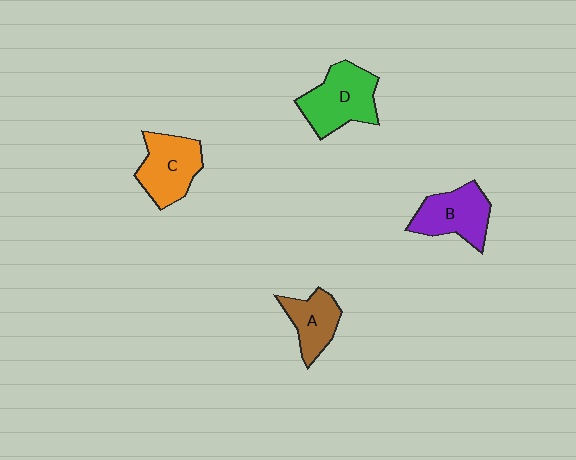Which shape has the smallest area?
Shape A (brown).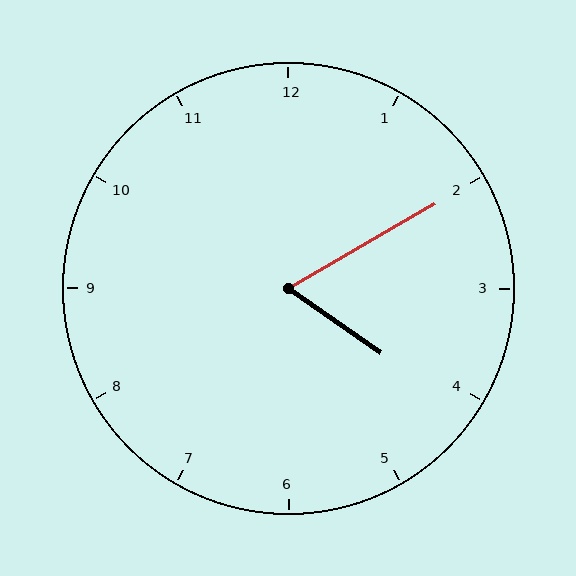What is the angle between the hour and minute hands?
Approximately 65 degrees.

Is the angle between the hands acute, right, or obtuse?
It is acute.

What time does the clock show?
4:10.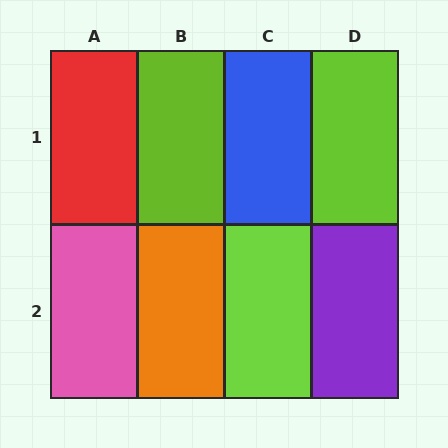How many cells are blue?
1 cell is blue.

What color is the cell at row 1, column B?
Lime.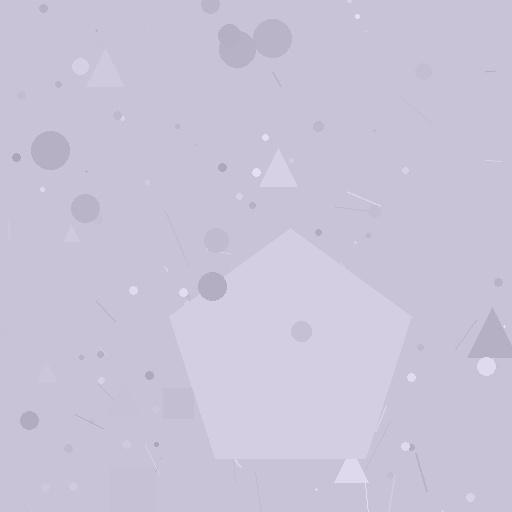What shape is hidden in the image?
A pentagon is hidden in the image.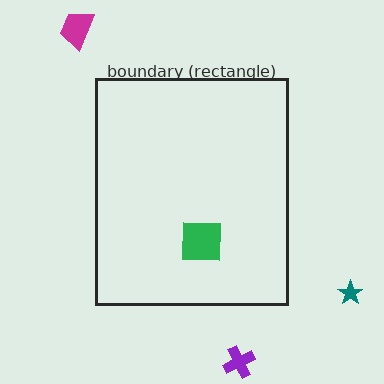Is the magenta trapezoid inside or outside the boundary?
Outside.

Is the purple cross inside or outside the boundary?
Outside.